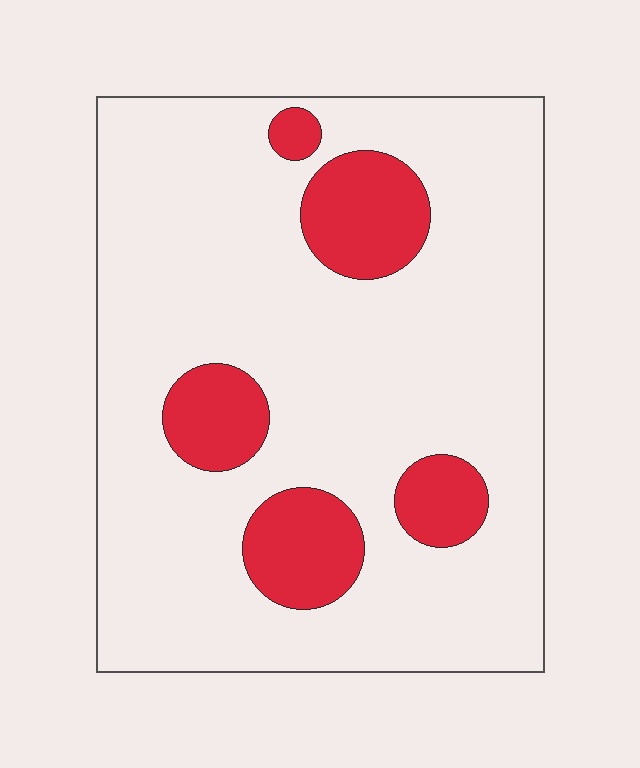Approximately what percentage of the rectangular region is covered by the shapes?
Approximately 15%.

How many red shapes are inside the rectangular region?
5.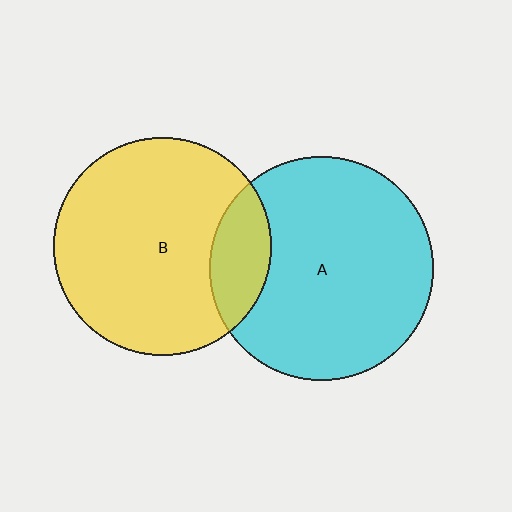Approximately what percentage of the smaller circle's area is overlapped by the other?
Approximately 15%.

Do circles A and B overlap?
Yes.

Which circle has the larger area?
Circle A (cyan).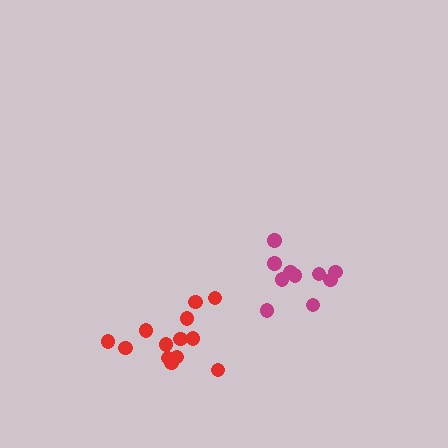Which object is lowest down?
The red cluster is bottommost.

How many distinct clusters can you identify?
There are 2 distinct clusters.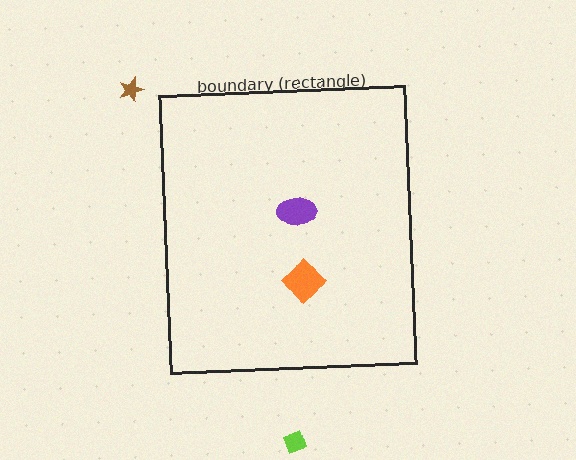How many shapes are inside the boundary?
2 inside, 2 outside.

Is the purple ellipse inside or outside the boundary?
Inside.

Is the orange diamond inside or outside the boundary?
Inside.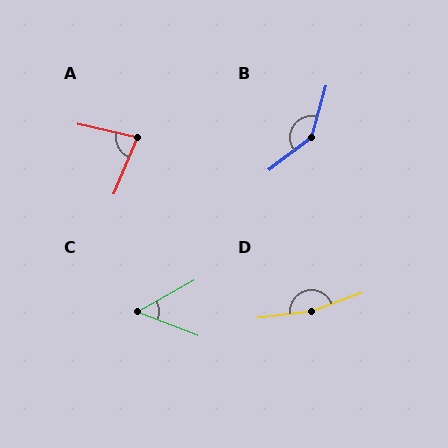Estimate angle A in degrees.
Approximately 80 degrees.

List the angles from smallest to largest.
C (50°), A (80°), B (143°), D (167°).